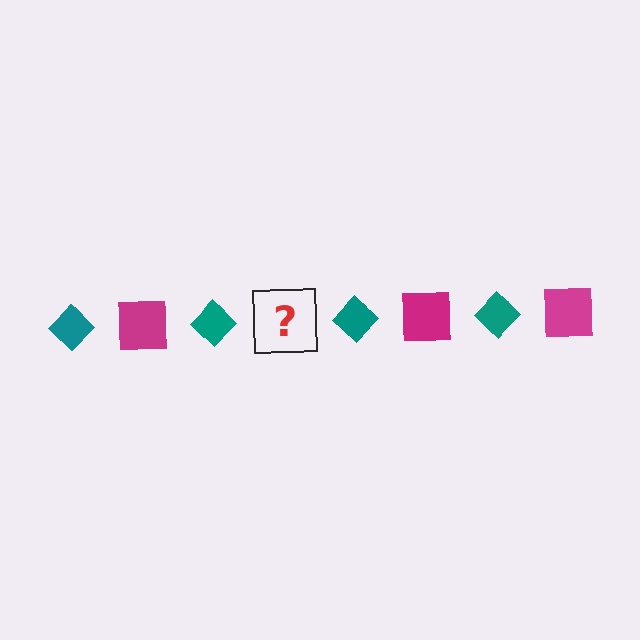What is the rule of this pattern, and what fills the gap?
The rule is that the pattern alternates between teal diamond and magenta square. The gap should be filled with a magenta square.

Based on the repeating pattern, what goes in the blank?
The blank should be a magenta square.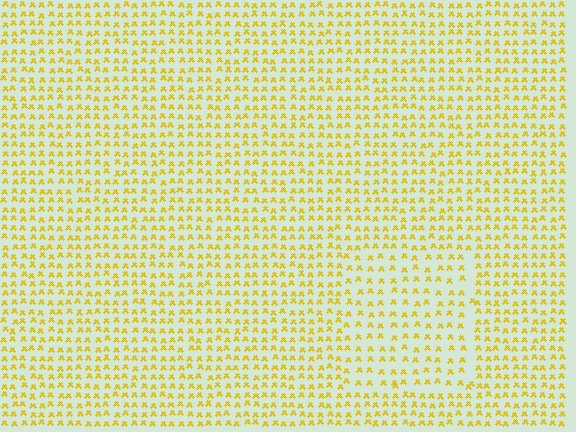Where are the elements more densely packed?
The elements are more densely packed outside the rectangle boundary.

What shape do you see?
I see a rectangle.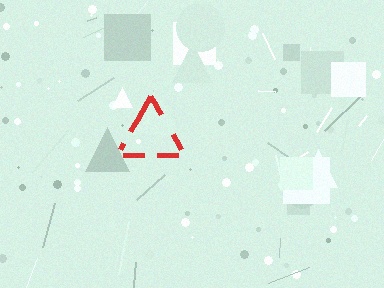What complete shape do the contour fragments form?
The contour fragments form a triangle.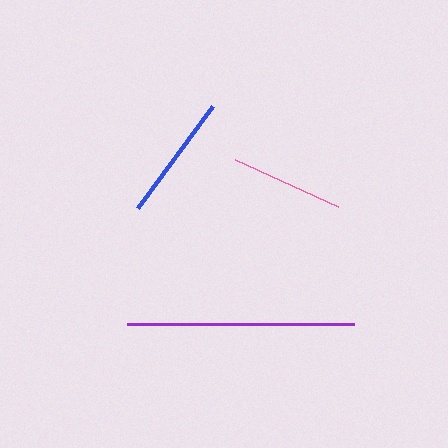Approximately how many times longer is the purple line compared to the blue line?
The purple line is approximately 1.8 times the length of the blue line.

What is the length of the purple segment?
The purple segment is approximately 227 pixels long.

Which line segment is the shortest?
The pink line is the shortest at approximately 113 pixels.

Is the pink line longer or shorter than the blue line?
The blue line is longer than the pink line.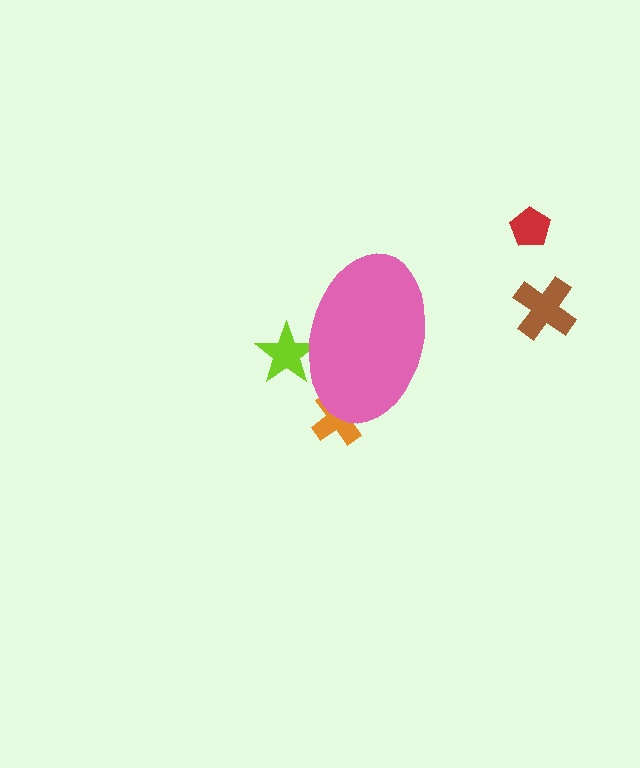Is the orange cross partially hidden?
Yes, the orange cross is partially hidden behind the pink ellipse.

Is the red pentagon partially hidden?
No, the red pentagon is fully visible.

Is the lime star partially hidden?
Yes, the lime star is partially hidden behind the pink ellipse.